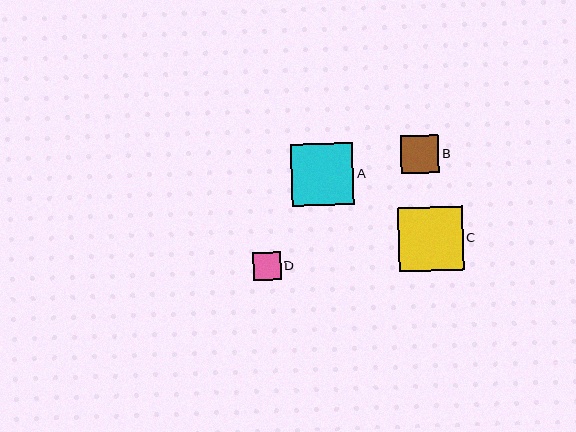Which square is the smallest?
Square D is the smallest with a size of approximately 28 pixels.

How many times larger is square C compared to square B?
Square C is approximately 1.7 times the size of square B.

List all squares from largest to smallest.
From largest to smallest: C, A, B, D.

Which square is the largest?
Square C is the largest with a size of approximately 64 pixels.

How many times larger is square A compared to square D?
Square A is approximately 2.2 times the size of square D.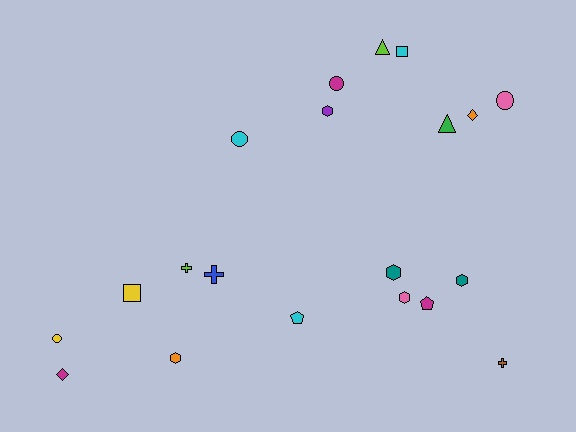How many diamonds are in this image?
There are 2 diamonds.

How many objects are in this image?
There are 20 objects.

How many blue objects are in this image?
There is 1 blue object.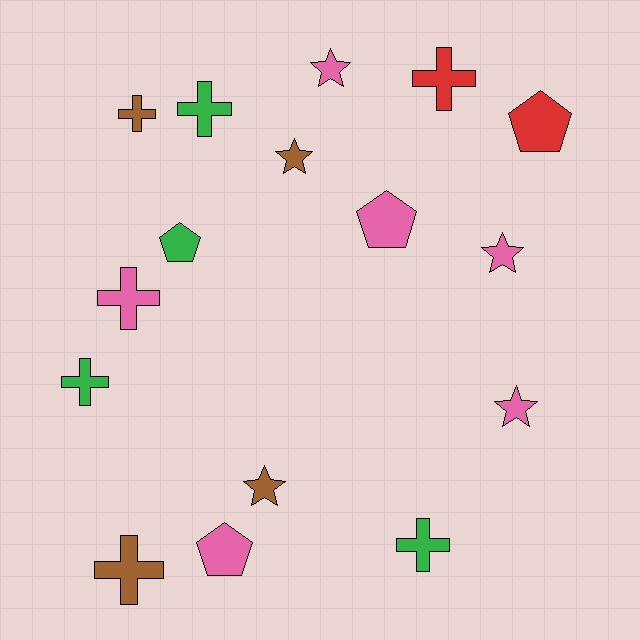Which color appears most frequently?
Pink, with 6 objects.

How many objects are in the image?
There are 16 objects.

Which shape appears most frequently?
Cross, with 7 objects.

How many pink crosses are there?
There is 1 pink cross.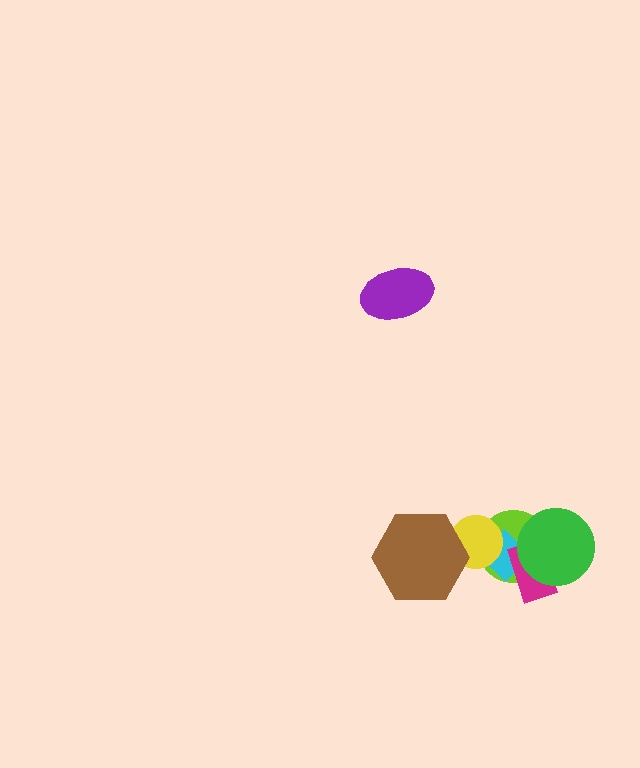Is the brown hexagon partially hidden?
No, no other shape covers it.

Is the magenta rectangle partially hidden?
Yes, it is partially covered by another shape.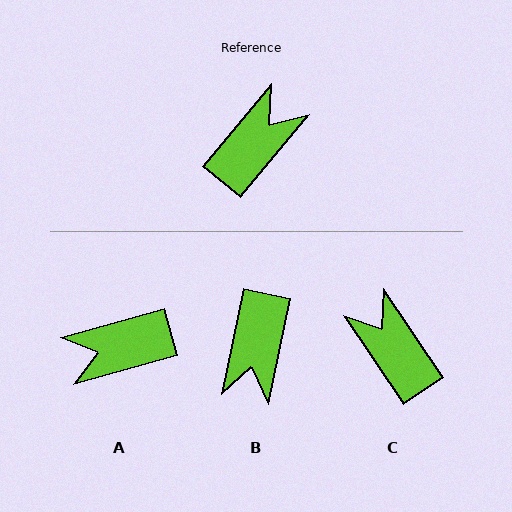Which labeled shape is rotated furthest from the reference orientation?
B, about 152 degrees away.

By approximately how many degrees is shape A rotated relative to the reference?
Approximately 145 degrees counter-clockwise.